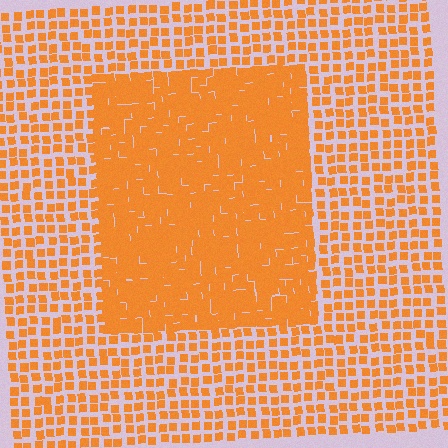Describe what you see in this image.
The image contains small orange elements arranged at two different densities. A rectangle-shaped region is visible where the elements are more densely packed than the surrounding area.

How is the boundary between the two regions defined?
The boundary is defined by a change in element density (approximately 2.2x ratio). All elements are the same color, size, and shape.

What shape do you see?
I see a rectangle.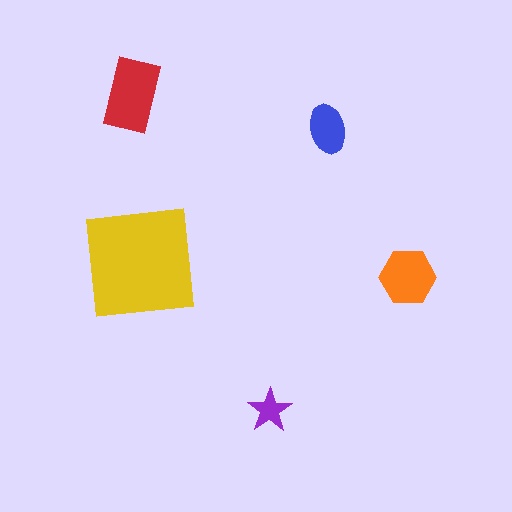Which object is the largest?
The yellow square.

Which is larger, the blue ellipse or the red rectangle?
The red rectangle.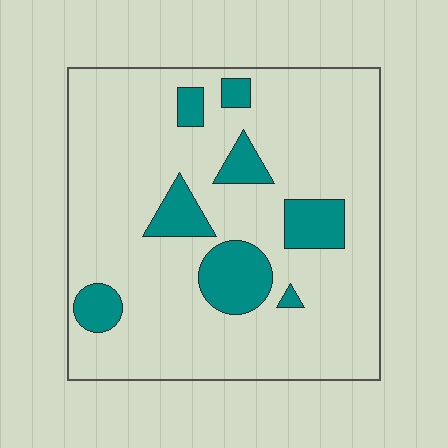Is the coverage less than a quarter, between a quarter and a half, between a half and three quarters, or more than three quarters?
Less than a quarter.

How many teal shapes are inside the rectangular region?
8.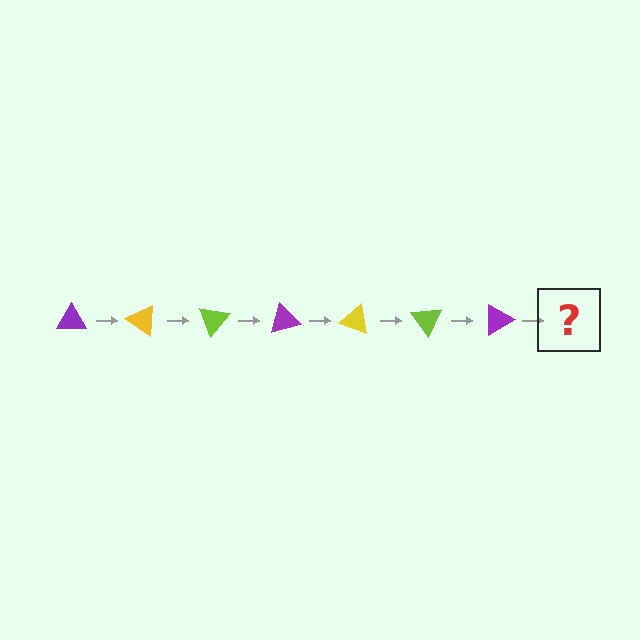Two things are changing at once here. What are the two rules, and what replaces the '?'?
The two rules are that it rotates 35 degrees each step and the color cycles through purple, yellow, and lime. The '?' should be a yellow triangle, rotated 245 degrees from the start.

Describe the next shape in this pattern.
It should be a yellow triangle, rotated 245 degrees from the start.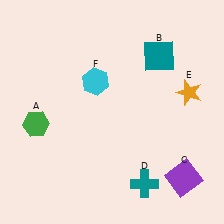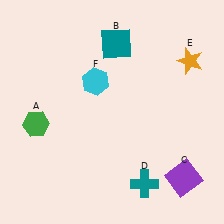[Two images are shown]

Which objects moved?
The objects that moved are: the teal square (B), the orange star (E).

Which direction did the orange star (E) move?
The orange star (E) moved up.